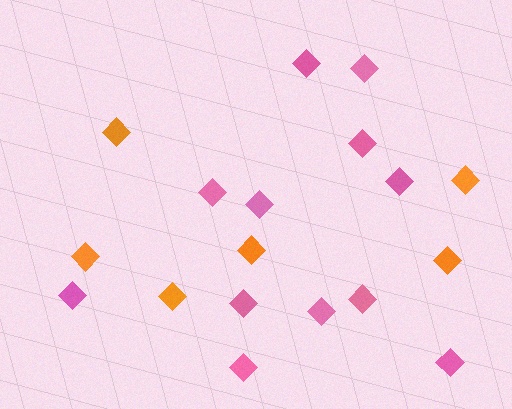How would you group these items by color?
There are 2 groups: one group of orange diamonds (6) and one group of pink diamonds (12).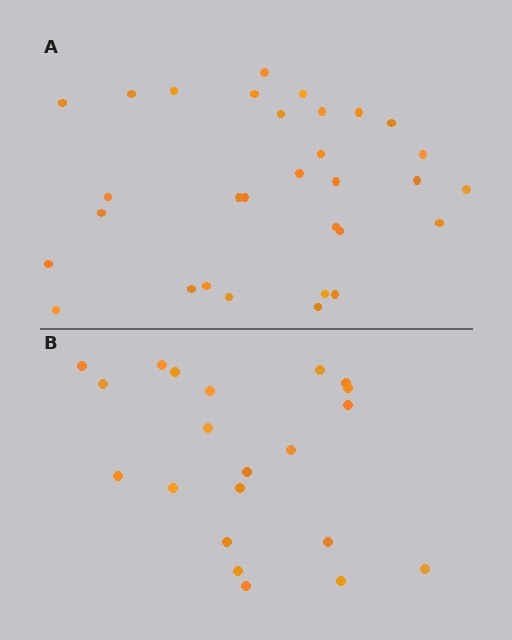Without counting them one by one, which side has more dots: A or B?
Region A (the top region) has more dots.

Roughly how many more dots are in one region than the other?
Region A has roughly 10 or so more dots than region B.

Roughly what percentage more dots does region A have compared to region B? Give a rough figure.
About 50% more.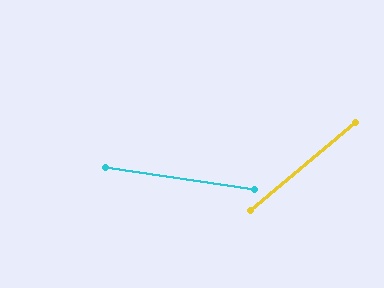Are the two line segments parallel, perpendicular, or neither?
Neither parallel nor perpendicular — they differ by about 49°.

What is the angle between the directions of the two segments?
Approximately 49 degrees.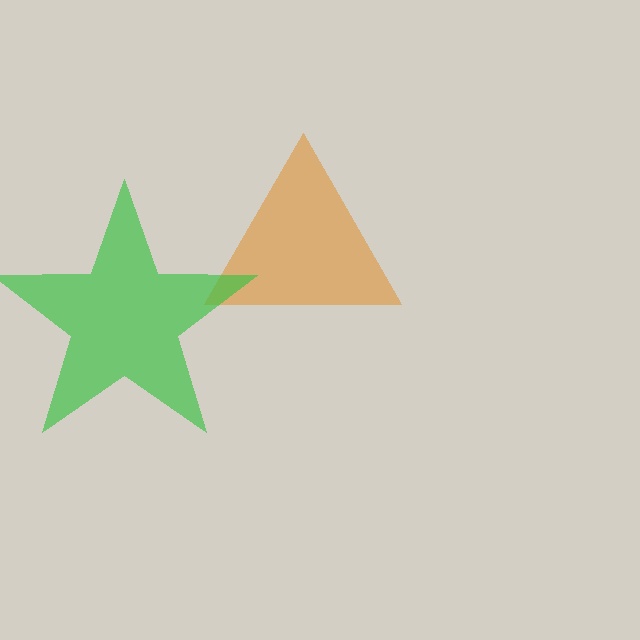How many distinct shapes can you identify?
There are 2 distinct shapes: an orange triangle, a green star.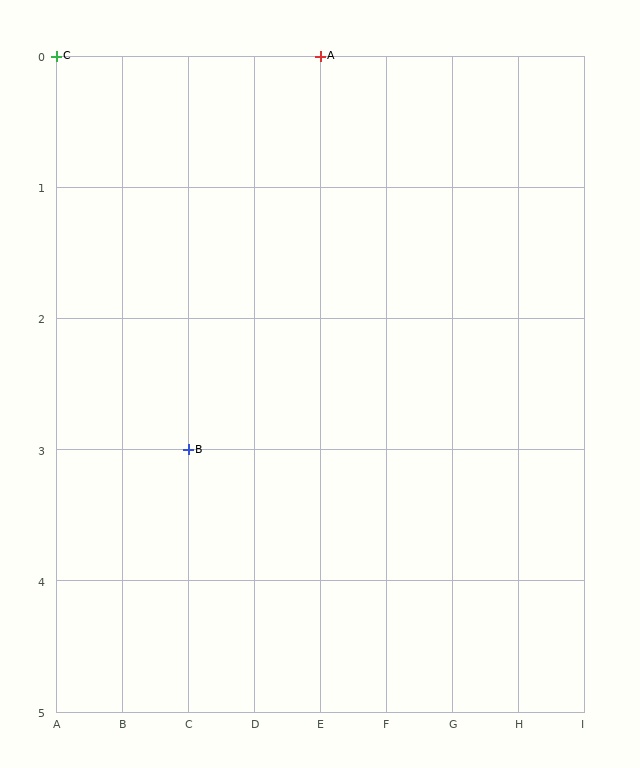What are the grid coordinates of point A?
Point A is at grid coordinates (E, 0).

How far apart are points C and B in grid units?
Points C and B are 2 columns and 3 rows apart (about 3.6 grid units diagonally).